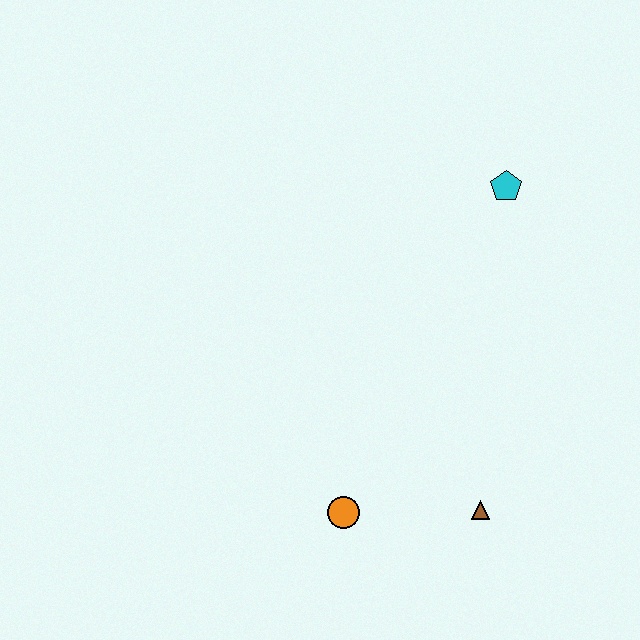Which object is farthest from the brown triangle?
The cyan pentagon is farthest from the brown triangle.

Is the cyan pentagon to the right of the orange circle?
Yes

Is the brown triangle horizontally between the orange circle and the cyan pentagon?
Yes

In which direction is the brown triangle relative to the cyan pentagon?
The brown triangle is below the cyan pentagon.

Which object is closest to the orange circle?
The brown triangle is closest to the orange circle.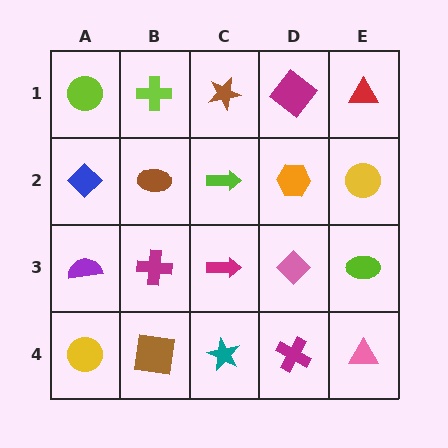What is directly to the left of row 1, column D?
A brown star.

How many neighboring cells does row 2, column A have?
3.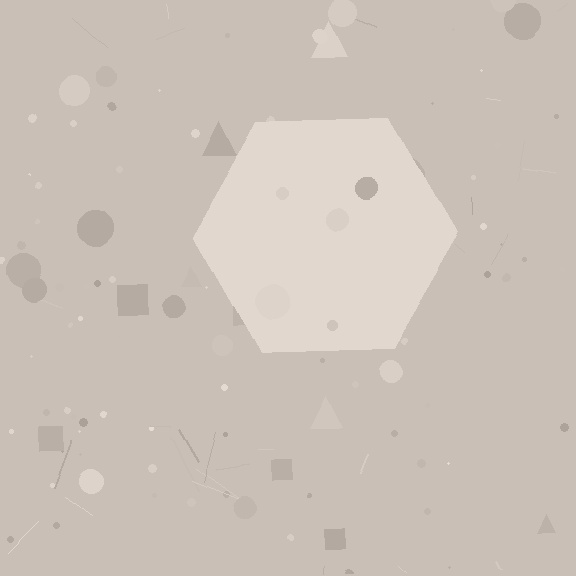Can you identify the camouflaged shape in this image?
The camouflaged shape is a hexagon.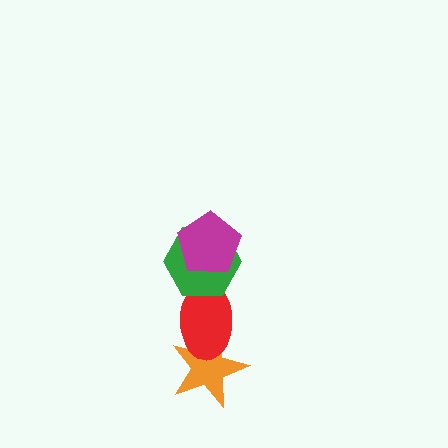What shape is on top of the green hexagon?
The magenta pentagon is on top of the green hexagon.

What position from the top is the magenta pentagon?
The magenta pentagon is 1st from the top.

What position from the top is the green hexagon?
The green hexagon is 2nd from the top.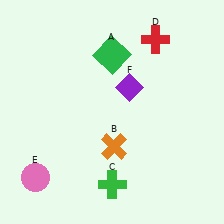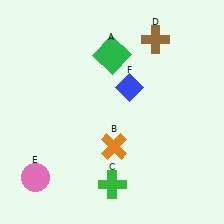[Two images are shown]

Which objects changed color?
D changed from red to brown. F changed from purple to blue.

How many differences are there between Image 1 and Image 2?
There are 2 differences between the two images.